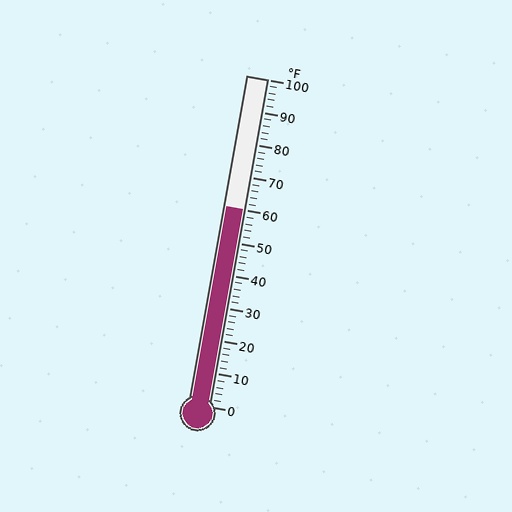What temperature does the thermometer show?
The thermometer shows approximately 60°F.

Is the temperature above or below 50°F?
The temperature is above 50°F.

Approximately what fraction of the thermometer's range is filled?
The thermometer is filled to approximately 60% of its range.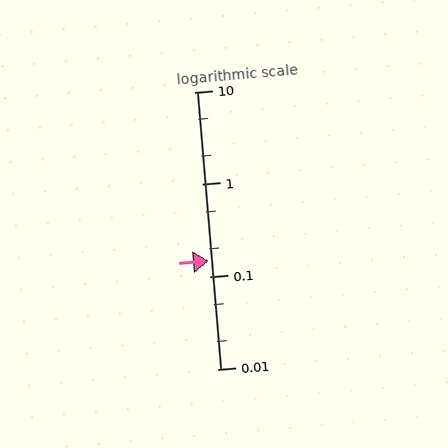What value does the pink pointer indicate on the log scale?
The pointer indicates approximately 0.15.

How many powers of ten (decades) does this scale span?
The scale spans 3 decades, from 0.01 to 10.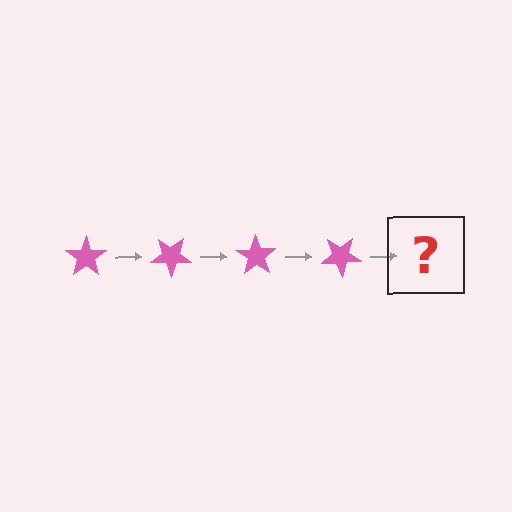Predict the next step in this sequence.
The next step is a pink star rotated 140 degrees.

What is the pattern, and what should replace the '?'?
The pattern is that the star rotates 35 degrees each step. The '?' should be a pink star rotated 140 degrees.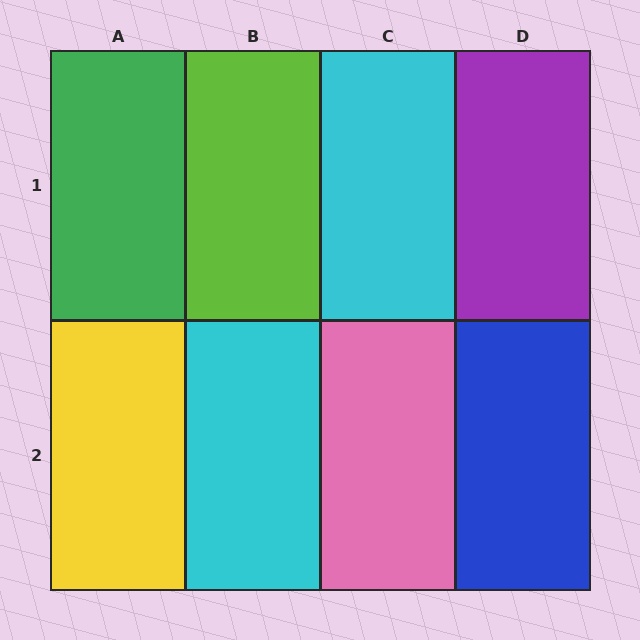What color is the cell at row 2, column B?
Cyan.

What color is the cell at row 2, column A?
Yellow.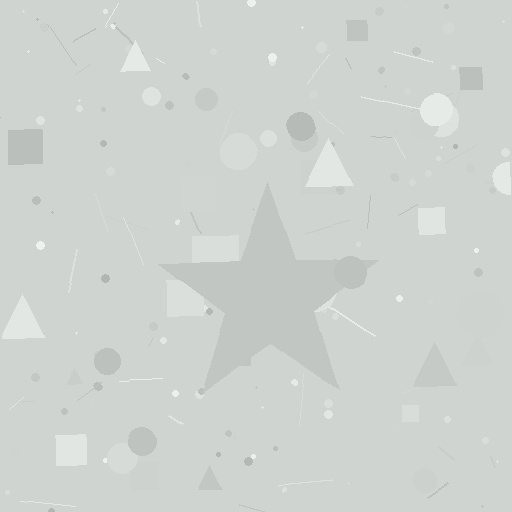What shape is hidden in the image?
A star is hidden in the image.